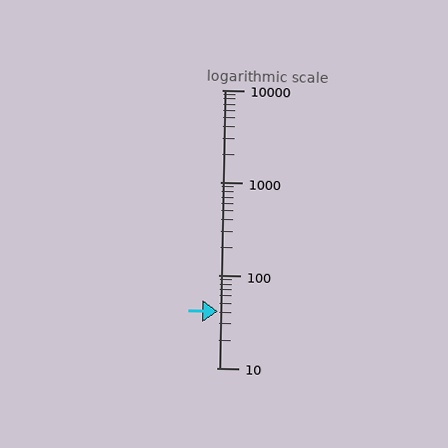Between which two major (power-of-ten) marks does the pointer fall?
The pointer is between 10 and 100.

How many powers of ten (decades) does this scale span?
The scale spans 3 decades, from 10 to 10000.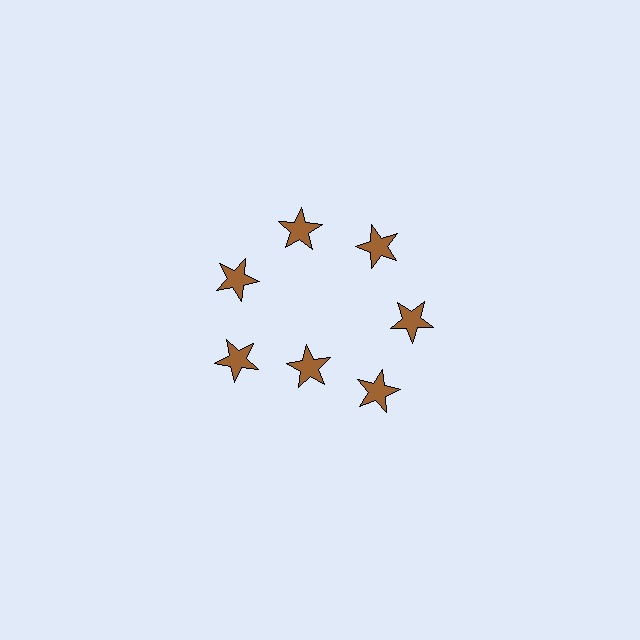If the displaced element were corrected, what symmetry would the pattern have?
It would have 7-fold rotational symmetry — the pattern would map onto itself every 51 degrees.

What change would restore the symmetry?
The symmetry would be restored by moving it outward, back onto the ring so that all 7 stars sit at equal angles and equal distance from the center.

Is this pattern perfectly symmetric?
No. The 7 brown stars are arranged in a ring, but one element near the 6 o'clock position is pulled inward toward the center, breaking the 7-fold rotational symmetry.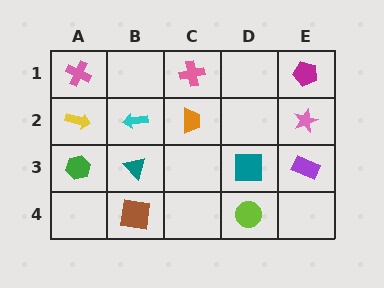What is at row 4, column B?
A brown square.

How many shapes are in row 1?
3 shapes.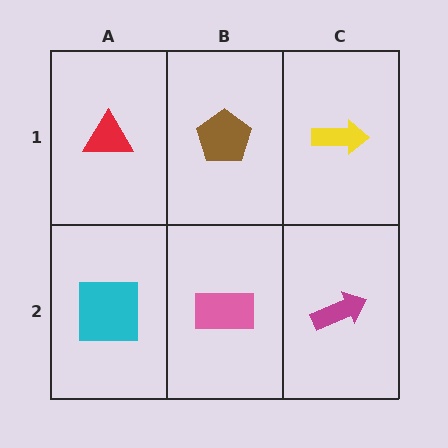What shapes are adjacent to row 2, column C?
A yellow arrow (row 1, column C), a pink rectangle (row 2, column B).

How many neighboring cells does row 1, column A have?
2.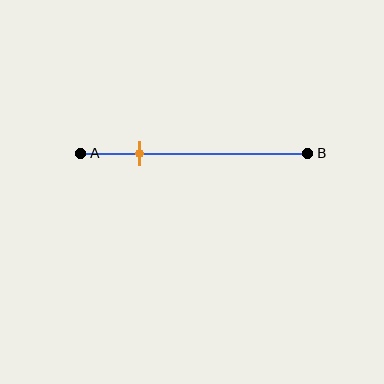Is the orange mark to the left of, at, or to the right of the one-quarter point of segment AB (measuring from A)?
The orange mark is approximately at the one-quarter point of segment AB.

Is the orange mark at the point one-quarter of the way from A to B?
Yes, the mark is approximately at the one-quarter point.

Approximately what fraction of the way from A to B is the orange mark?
The orange mark is approximately 25% of the way from A to B.